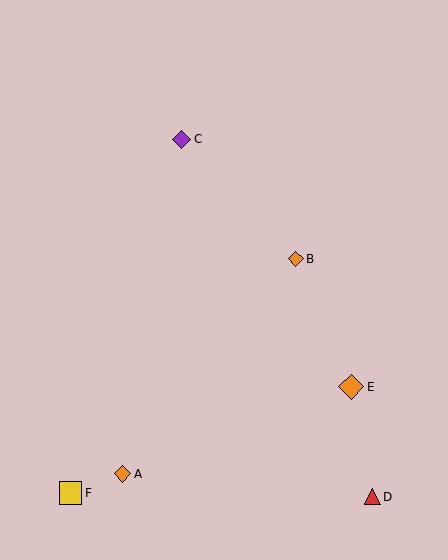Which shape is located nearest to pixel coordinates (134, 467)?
The orange diamond (labeled A) at (122, 474) is nearest to that location.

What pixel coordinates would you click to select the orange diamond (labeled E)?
Click at (351, 387) to select the orange diamond E.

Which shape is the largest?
The orange diamond (labeled E) is the largest.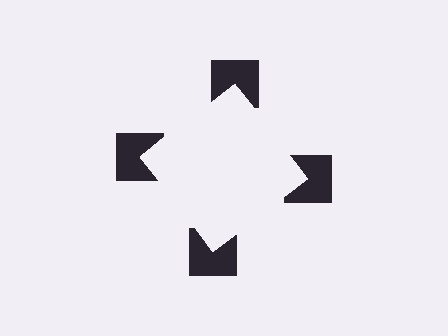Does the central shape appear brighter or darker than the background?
It typically appears slightly brighter than the background, even though no actual brightness change is drawn.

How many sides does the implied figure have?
4 sides.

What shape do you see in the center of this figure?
An illusory square — its edges are inferred from the aligned wedge cuts in the notched squares, not physically drawn.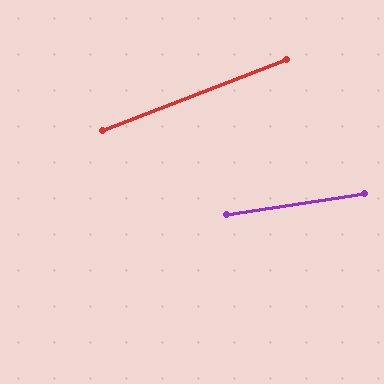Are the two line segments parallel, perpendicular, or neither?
Neither parallel nor perpendicular — they differ by about 13°.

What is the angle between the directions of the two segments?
Approximately 13 degrees.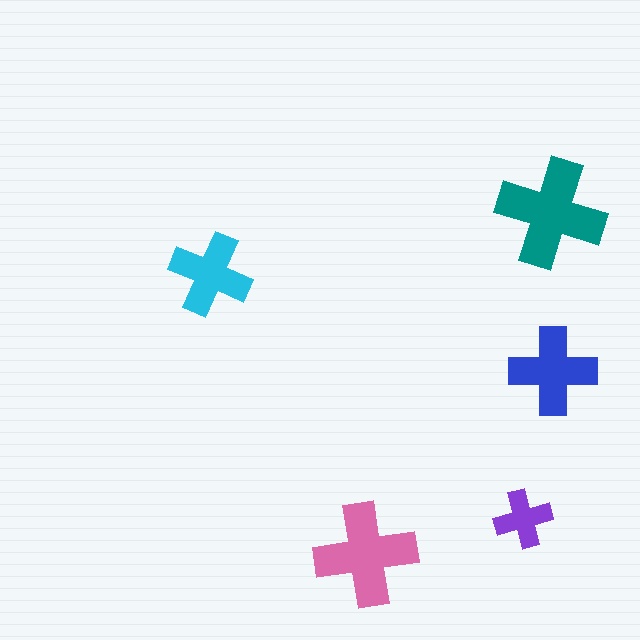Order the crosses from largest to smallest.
the teal one, the pink one, the blue one, the cyan one, the purple one.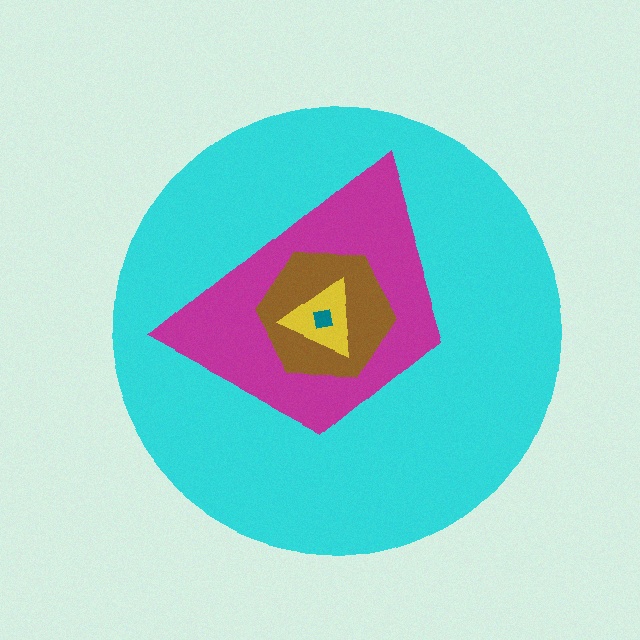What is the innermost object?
The teal square.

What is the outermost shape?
The cyan circle.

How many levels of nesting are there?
5.